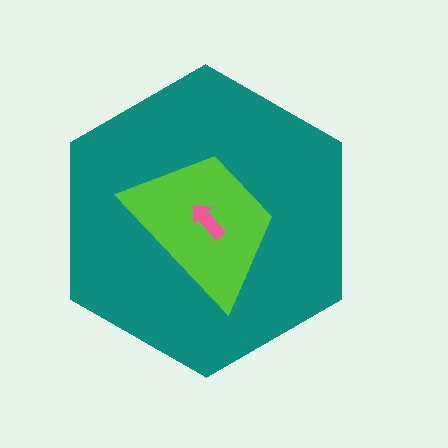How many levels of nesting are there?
3.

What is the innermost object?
The pink arrow.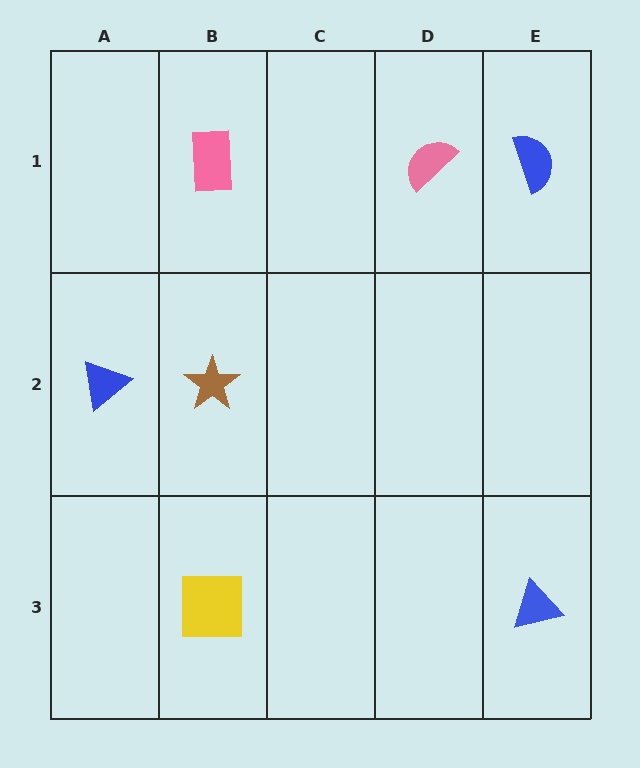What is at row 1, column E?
A blue semicircle.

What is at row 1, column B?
A pink rectangle.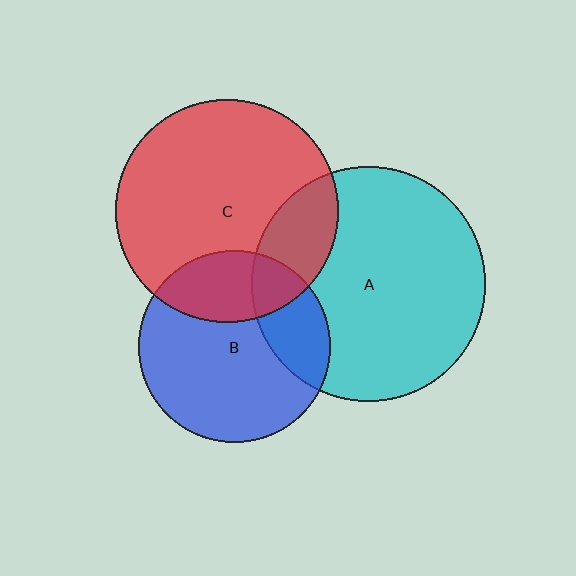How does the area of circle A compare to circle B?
Approximately 1.5 times.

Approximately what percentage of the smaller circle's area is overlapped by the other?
Approximately 20%.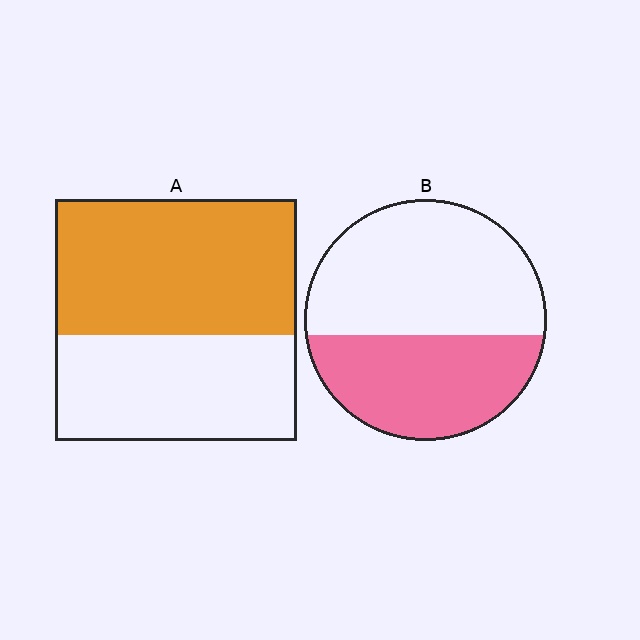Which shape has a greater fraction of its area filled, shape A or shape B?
Shape A.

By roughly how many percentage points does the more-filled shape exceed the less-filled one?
By roughly 15 percentage points (A over B).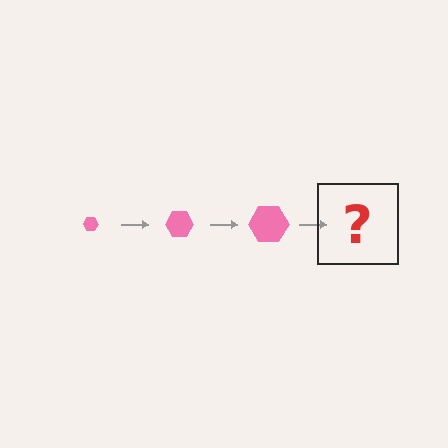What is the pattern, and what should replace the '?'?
The pattern is that the hexagon gets progressively larger each step. The '?' should be a pink hexagon, larger than the previous one.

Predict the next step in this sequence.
The next step is a pink hexagon, larger than the previous one.